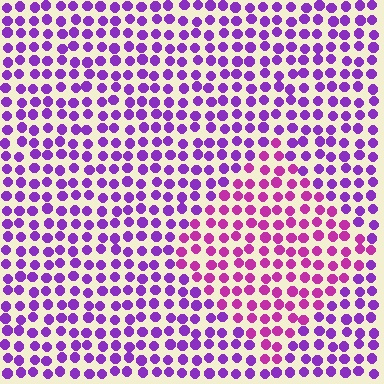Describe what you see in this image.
The image is filled with small purple elements in a uniform arrangement. A diamond-shaped region is visible where the elements are tinted to a slightly different hue, forming a subtle color boundary.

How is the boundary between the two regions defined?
The boundary is defined purely by a slight shift in hue (about 34 degrees). Spacing, size, and orientation are identical on both sides.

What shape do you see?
I see a diamond.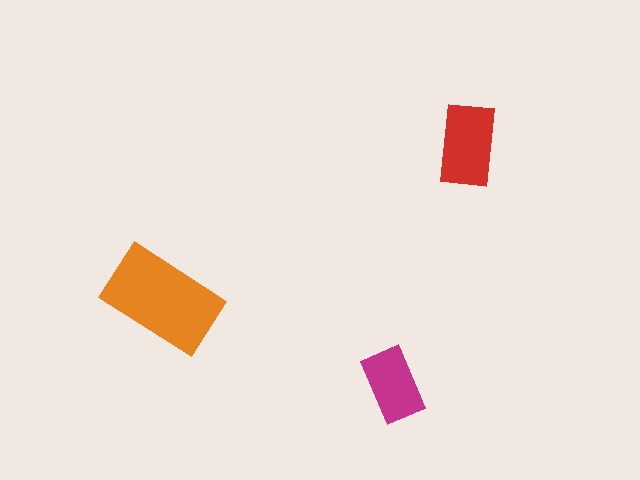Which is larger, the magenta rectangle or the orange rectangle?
The orange one.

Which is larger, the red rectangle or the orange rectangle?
The orange one.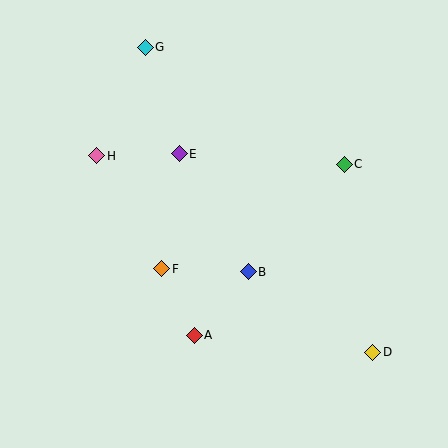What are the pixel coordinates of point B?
Point B is at (248, 272).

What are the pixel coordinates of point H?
Point H is at (97, 156).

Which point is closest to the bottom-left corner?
Point A is closest to the bottom-left corner.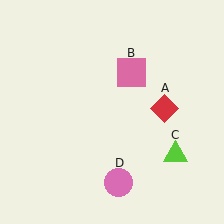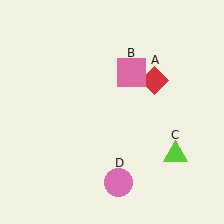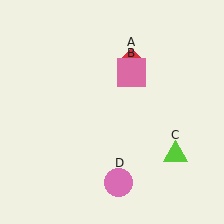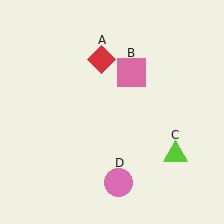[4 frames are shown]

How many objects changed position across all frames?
1 object changed position: red diamond (object A).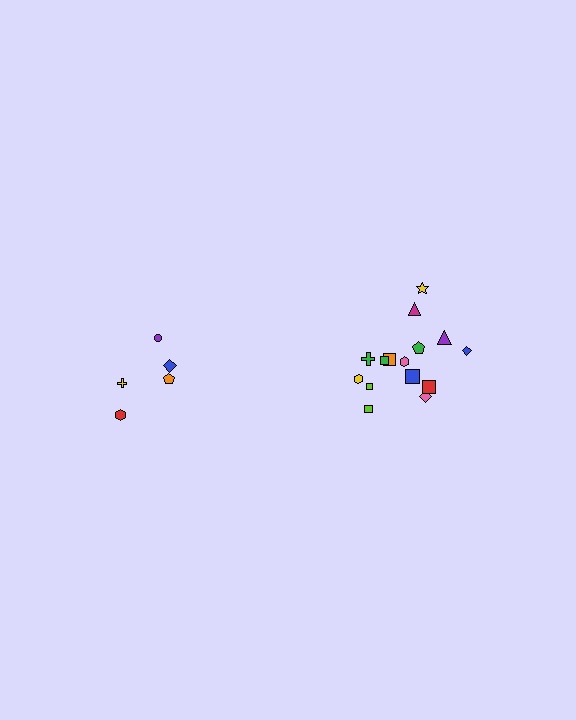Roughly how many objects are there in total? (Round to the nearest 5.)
Roughly 20 objects in total.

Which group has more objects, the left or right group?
The right group.